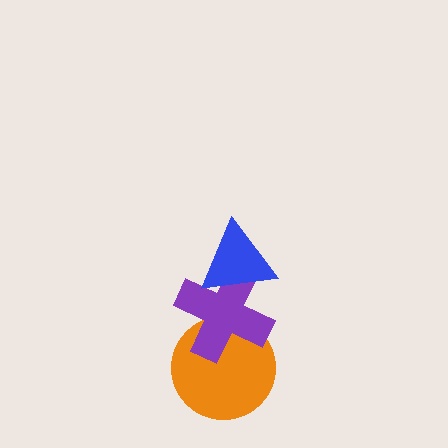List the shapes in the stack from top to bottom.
From top to bottom: the blue triangle, the purple cross, the orange circle.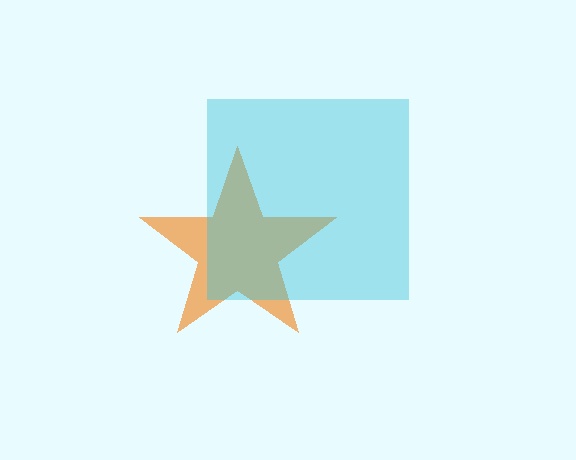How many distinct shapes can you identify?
There are 2 distinct shapes: an orange star, a cyan square.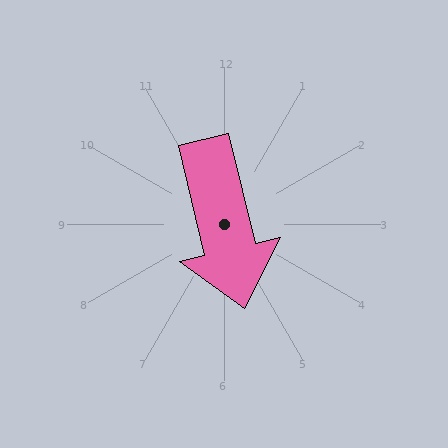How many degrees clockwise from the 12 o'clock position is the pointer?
Approximately 166 degrees.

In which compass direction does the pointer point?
South.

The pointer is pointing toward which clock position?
Roughly 6 o'clock.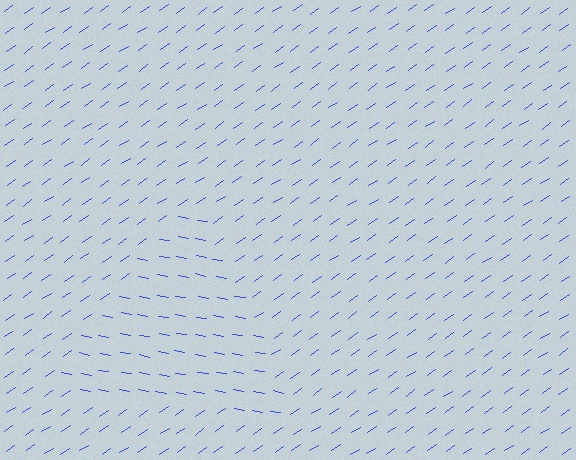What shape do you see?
I see a triangle.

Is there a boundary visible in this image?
Yes, there is a texture boundary formed by a change in line orientation.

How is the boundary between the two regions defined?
The boundary is defined purely by a change in line orientation (approximately 45 degrees difference). All lines are the same color and thickness.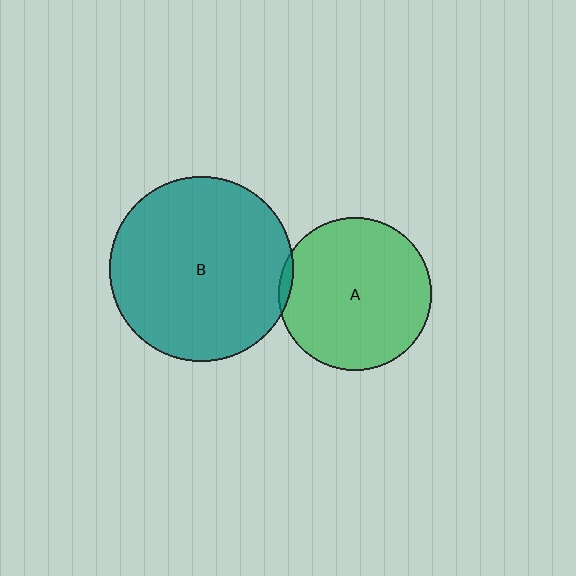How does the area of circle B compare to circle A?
Approximately 1.5 times.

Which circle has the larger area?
Circle B (teal).